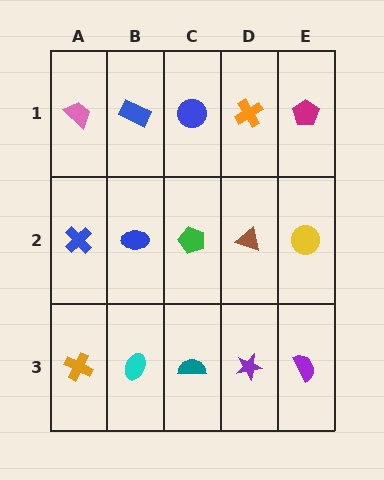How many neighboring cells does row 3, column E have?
2.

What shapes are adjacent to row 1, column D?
A brown triangle (row 2, column D), a blue circle (row 1, column C), a magenta pentagon (row 1, column E).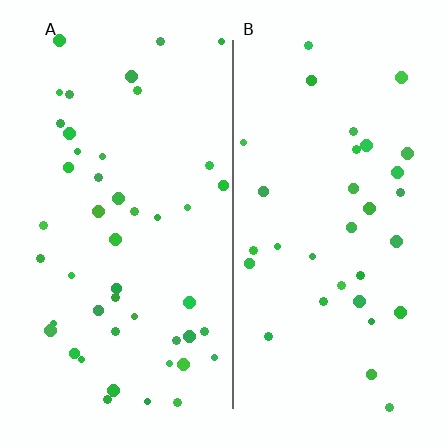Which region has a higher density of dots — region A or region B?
A (the left).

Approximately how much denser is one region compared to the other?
Approximately 1.4× — region A over region B.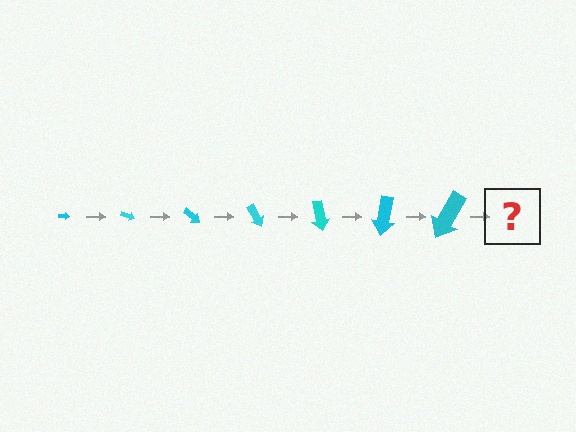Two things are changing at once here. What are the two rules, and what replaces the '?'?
The two rules are that the arrow grows larger each step and it rotates 20 degrees each step. The '?' should be an arrow, larger than the previous one and rotated 140 degrees from the start.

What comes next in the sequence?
The next element should be an arrow, larger than the previous one and rotated 140 degrees from the start.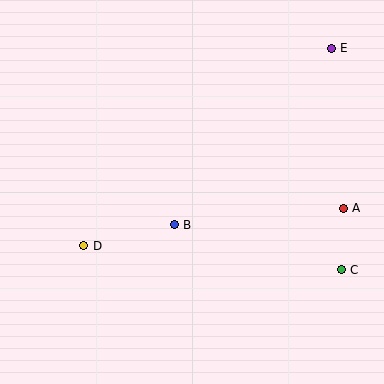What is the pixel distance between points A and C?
The distance between A and C is 62 pixels.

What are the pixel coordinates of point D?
Point D is at (84, 246).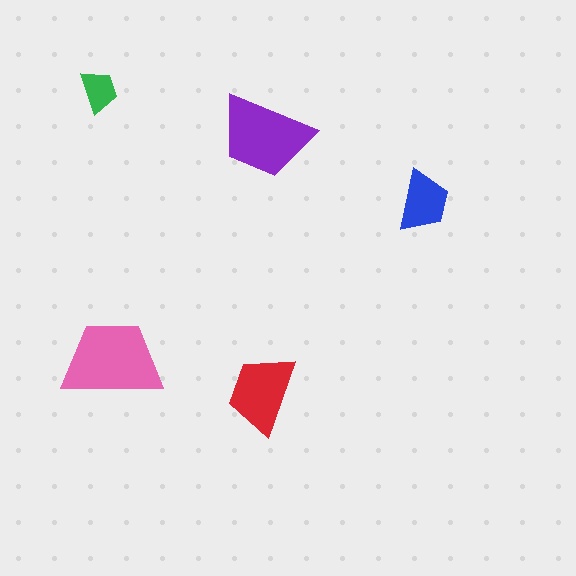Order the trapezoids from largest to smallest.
the pink one, the purple one, the red one, the blue one, the green one.